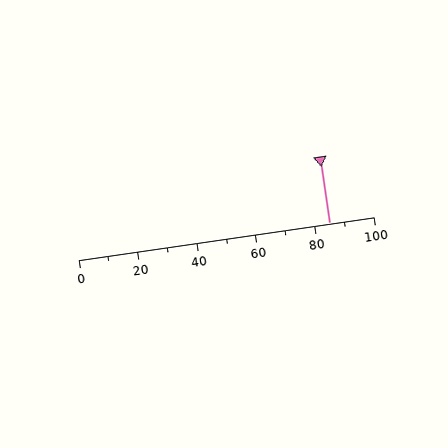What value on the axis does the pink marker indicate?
The marker indicates approximately 85.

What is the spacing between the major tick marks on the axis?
The major ticks are spaced 20 apart.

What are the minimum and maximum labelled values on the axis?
The axis runs from 0 to 100.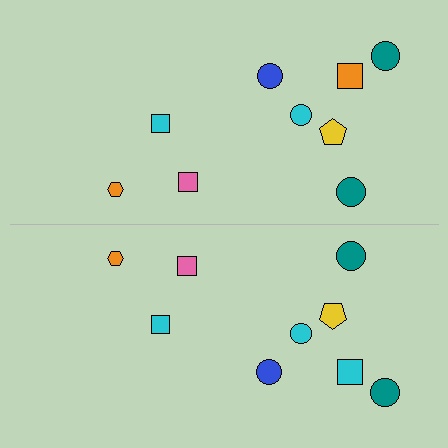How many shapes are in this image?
There are 18 shapes in this image.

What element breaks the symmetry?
The cyan square on the bottom side breaks the symmetry — its mirror counterpart is orange.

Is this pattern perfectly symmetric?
No, the pattern is not perfectly symmetric. The cyan square on the bottom side breaks the symmetry — its mirror counterpart is orange.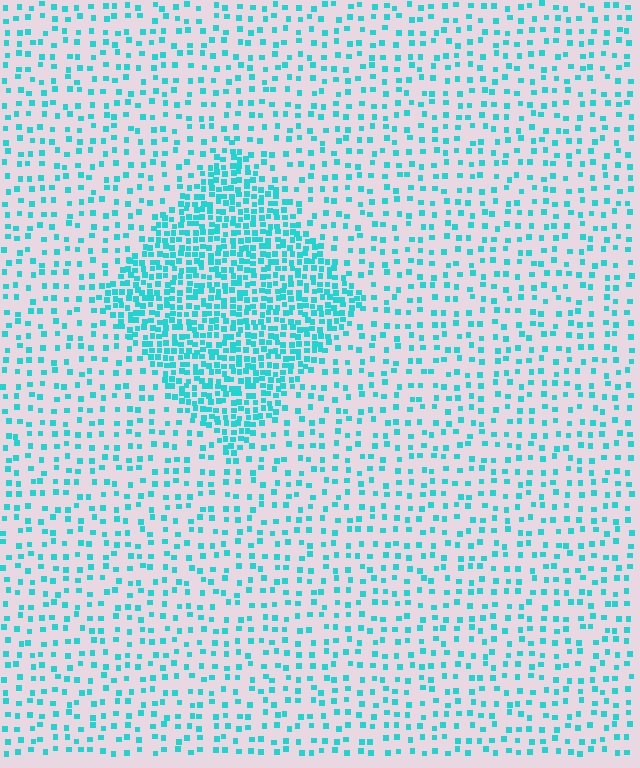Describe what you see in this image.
The image contains small cyan elements arranged at two different densities. A diamond-shaped region is visible where the elements are more densely packed than the surrounding area.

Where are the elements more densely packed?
The elements are more densely packed inside the diamond boundary.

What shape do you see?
I see a diamond.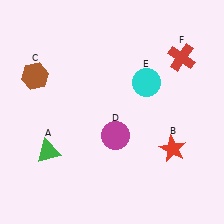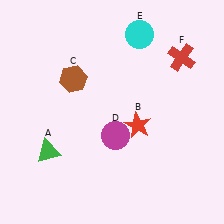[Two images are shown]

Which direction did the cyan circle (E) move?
The cyan circle (E) moved up.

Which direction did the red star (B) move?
The red star (B) moved left.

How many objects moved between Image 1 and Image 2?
3 objects moved between the two images.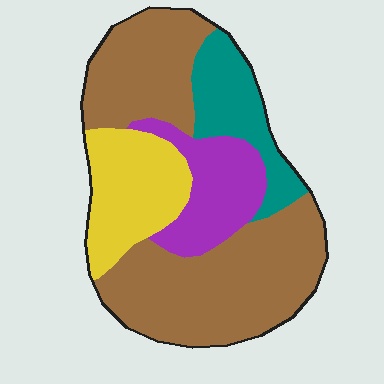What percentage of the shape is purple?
Purple takes up about one sixth (1/6) of the shape.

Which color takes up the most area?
Brown, at roughly 55%.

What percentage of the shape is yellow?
Yellow takes up between a sixth and a third of the shape.